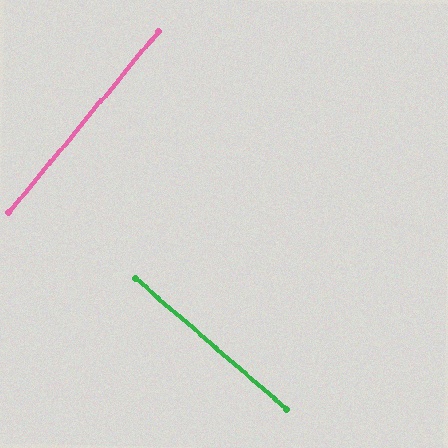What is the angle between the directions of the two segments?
Approximately 89 degrees.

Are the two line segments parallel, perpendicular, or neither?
Perpendicular — they meet at approximately 89°.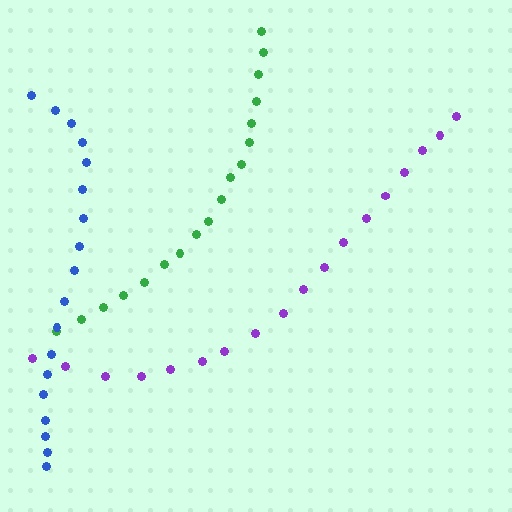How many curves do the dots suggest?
There are 3 distinct paths.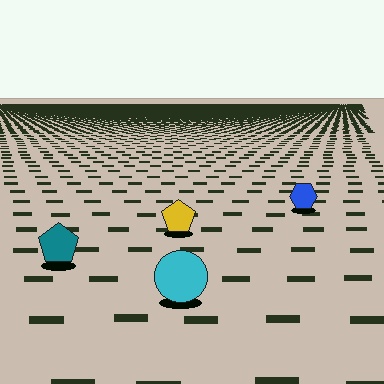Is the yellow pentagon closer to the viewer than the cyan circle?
No. The cyan circle is closer — you can tell from the texture gradient: the ground texture is coarser near it.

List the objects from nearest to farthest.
From nearest to farthest: the cyan circle, the teal pentagon, the yellow pentagon, the blue hexagon.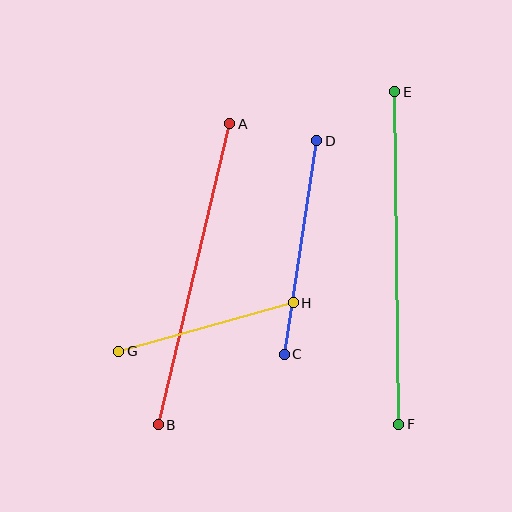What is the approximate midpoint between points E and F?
The midpoint is at approximately (397, 258) pixels.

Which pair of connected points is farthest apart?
Points E and F are farthest apart.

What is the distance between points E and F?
The distance is approximately 332 pixels.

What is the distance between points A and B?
The distance is approximately 309 pixels.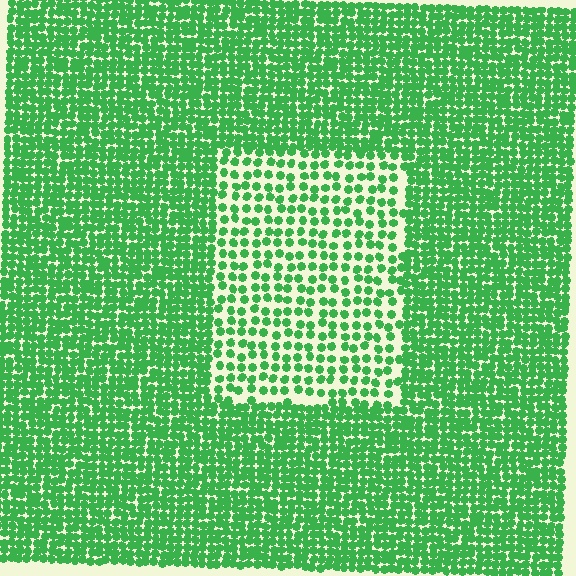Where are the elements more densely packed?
The elements are more densely packed outside the rectangle boundary.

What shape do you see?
I see a rectangle.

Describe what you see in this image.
The image contains small green elements arranged at two different densities. A rectangle-shaped region is visible where the elements are less densely packed than the surrounding area.